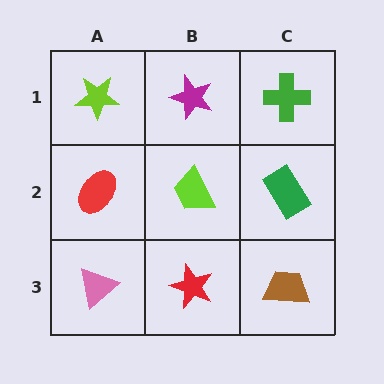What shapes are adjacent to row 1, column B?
A lime trapezoid (row 2, column B), a lime star (row 1, column A), a green cross (row 1, column C).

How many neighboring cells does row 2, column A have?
3.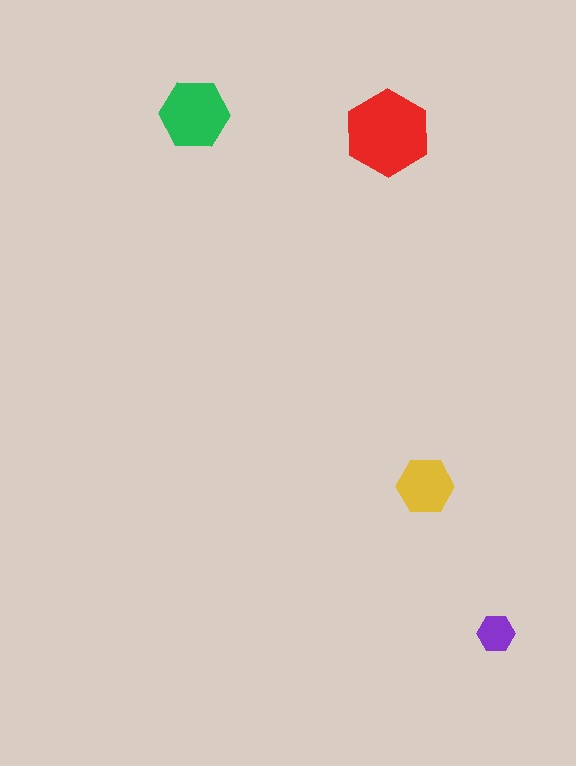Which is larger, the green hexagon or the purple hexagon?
The green one.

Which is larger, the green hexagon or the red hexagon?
The red one.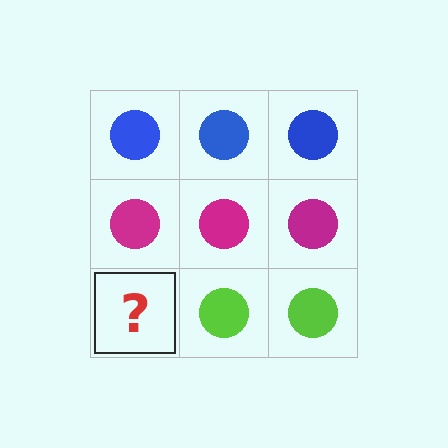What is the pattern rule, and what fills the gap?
The rule is that each row has a consistent color. The gap should be filled with a lime circle.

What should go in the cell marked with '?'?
The missing cell should contain a lime circle.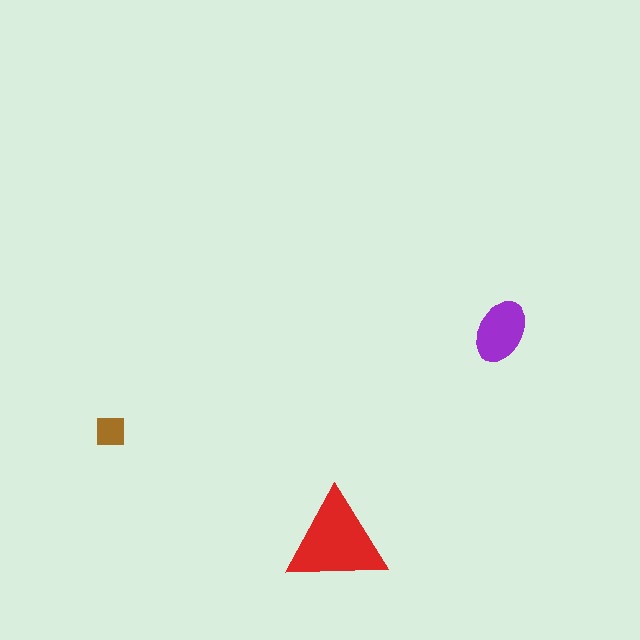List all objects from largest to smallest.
The red triangle, the purple ellipse, the brown square.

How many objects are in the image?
There are 3 objects in the image.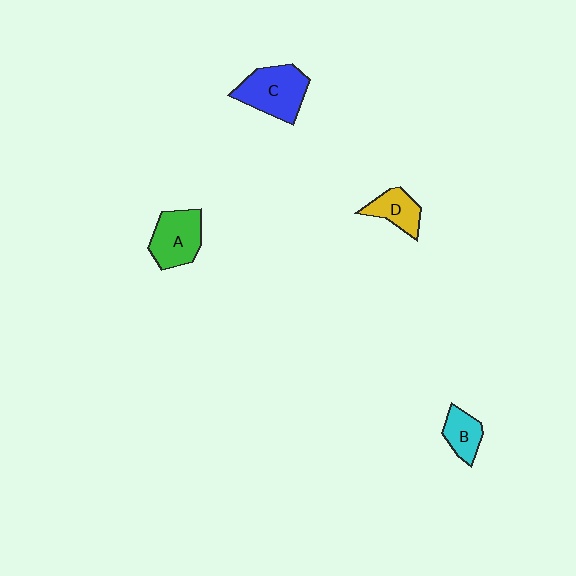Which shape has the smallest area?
Shape B (cyan).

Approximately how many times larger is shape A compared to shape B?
Approximately 1.7 times.